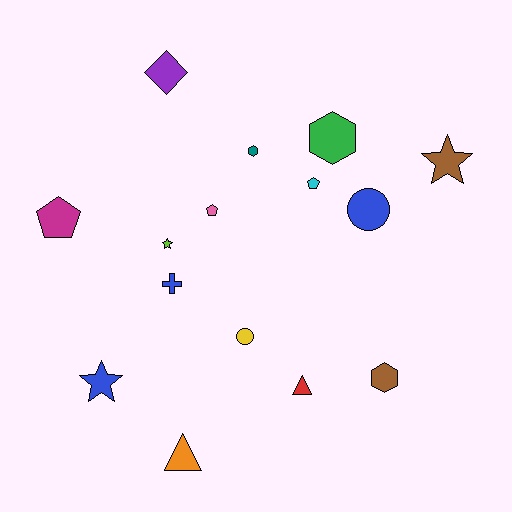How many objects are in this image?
There are 15 objects.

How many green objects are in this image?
There is 1 green object.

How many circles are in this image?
There are 2 circles.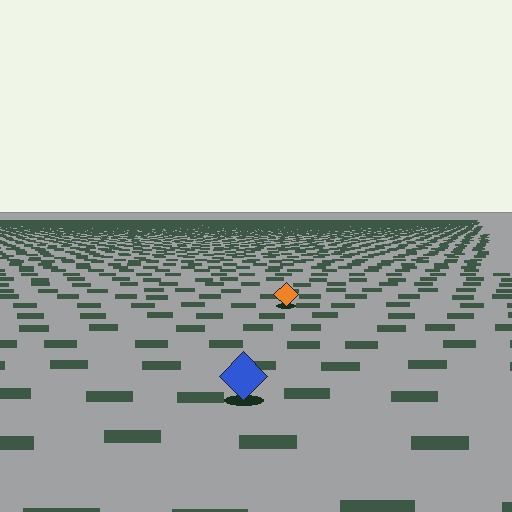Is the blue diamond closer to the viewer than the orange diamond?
Yes. The blue diamond is closer — you can tell from the texture gradient: the ground texture is coarser near it.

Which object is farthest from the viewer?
The orange diamond is farthest from the viewer. It appears smaller and the ground texture around it is denser.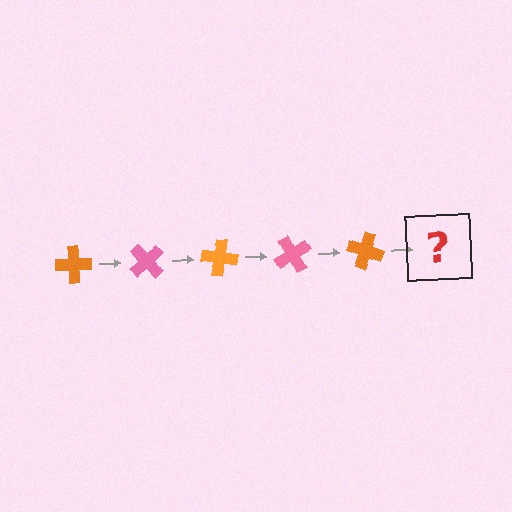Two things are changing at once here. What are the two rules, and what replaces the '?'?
The two rules are that it rotates 50 degrees each step and the color cycles through orange and pink. The '?' should be a pink cross, rotated 250 degrees from the start.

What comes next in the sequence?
The next element should be a pink cross, rotated 250 degrees from the start.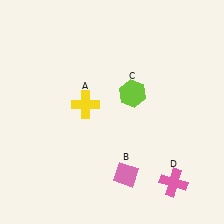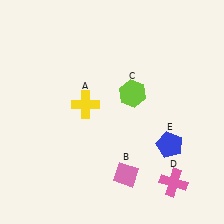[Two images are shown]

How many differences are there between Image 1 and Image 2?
There is 1 difference between the two images.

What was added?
A blue pentagon (E) was added in Image 2.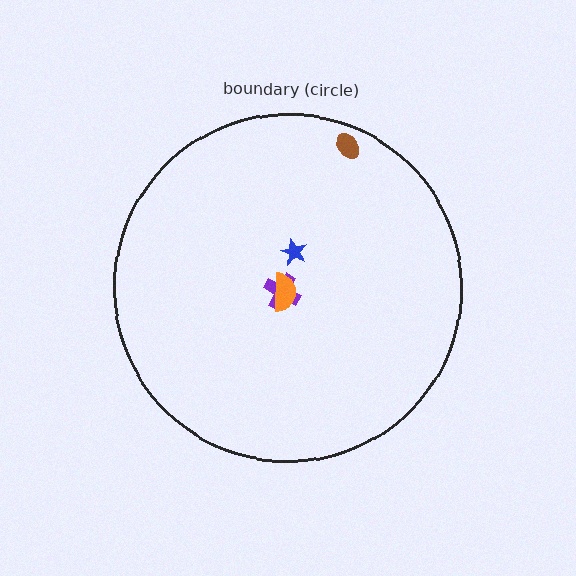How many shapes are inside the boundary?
4 inside, 0 outside.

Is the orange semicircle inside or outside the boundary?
Inside.